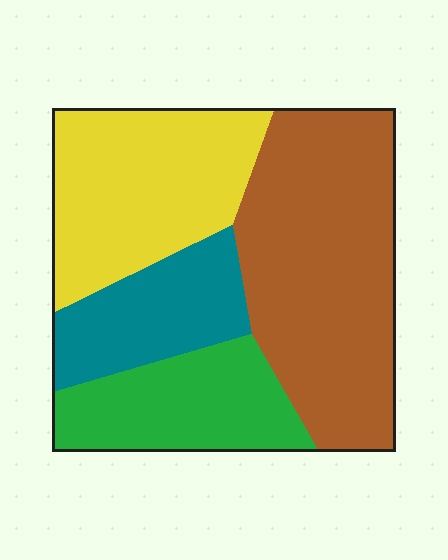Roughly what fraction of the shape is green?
Green takes up about one fifth (1/5) of the shape.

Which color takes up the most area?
Brown, at roughly 40%.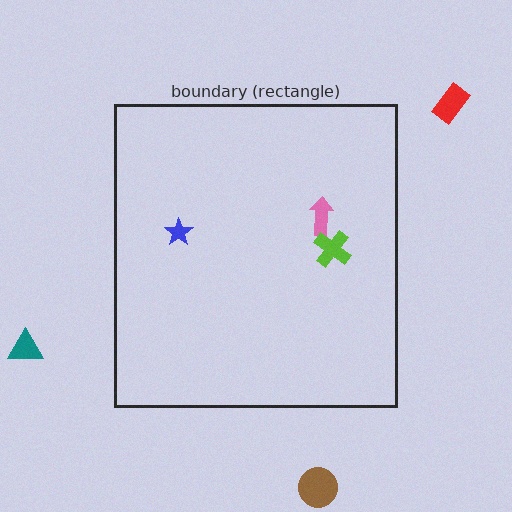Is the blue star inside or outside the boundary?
Inside.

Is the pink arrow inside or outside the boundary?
Inside.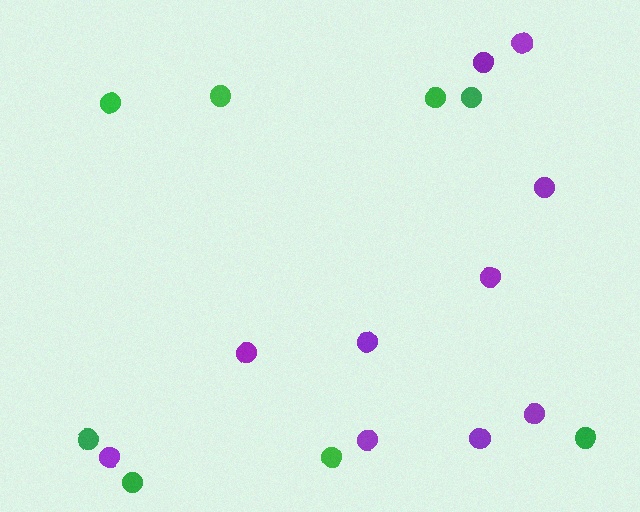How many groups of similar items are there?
There are 2 groups: one group of purple circles (10) and one group of green circles (8).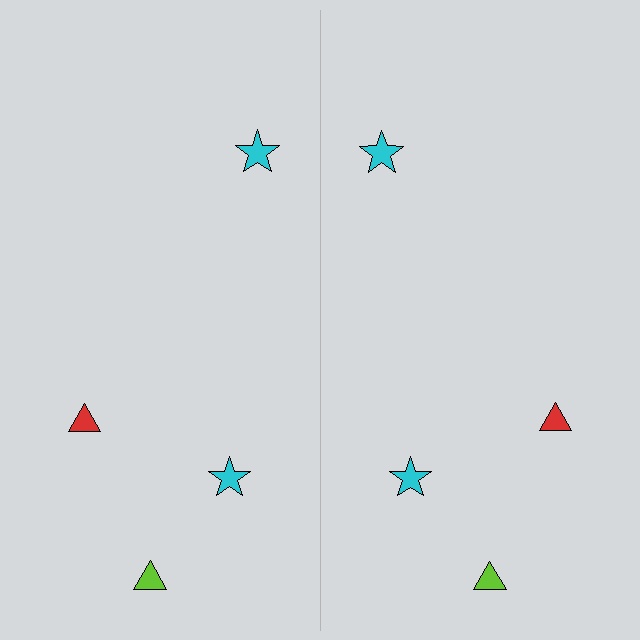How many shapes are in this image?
There are 8 shapes in this image.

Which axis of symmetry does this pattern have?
The pattern has a vertical axis of symmetry running through the center of the image.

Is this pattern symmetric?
Yes, this pattern has bilateral (reflection) symmetry.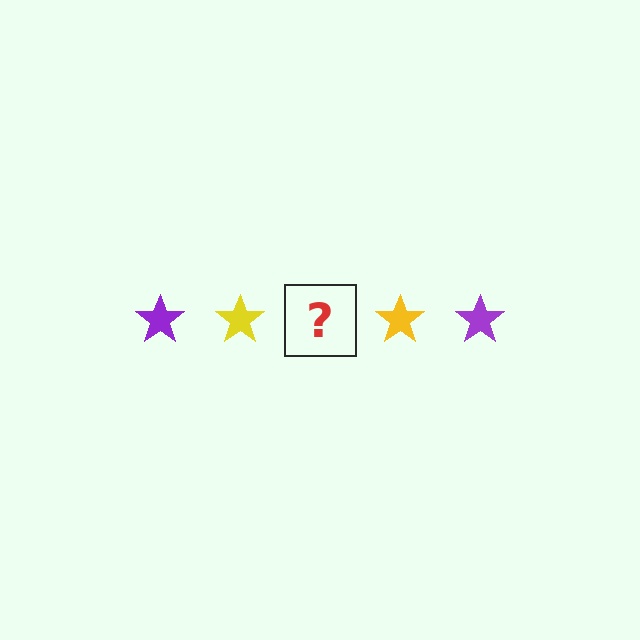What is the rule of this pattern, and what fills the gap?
The rule is that the pattern cycles through purple, yellow stars. The gap should be filled with a purple star.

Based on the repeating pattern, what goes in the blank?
The blank should be a purple star.